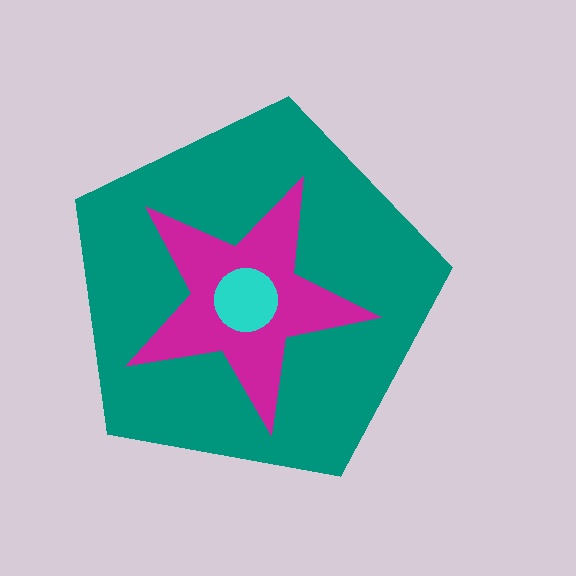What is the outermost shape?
The teal pentagon.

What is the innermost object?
The cyan circle.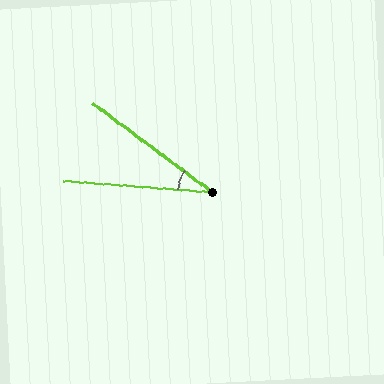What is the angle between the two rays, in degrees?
Approximately 32 degrees.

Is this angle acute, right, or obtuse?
It is acute.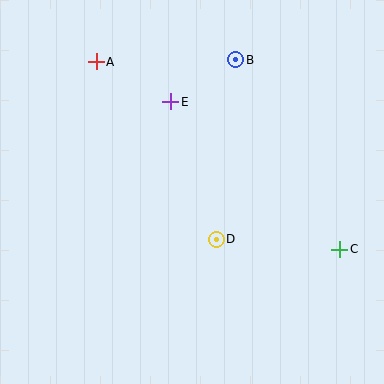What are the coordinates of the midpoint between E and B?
The midpoint between E and B is at (203, 81).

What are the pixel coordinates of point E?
Point E is at (171, 102).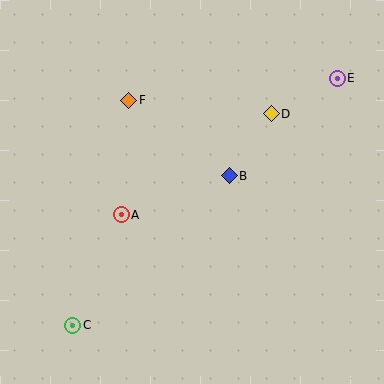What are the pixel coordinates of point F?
Point F is at (129, 100).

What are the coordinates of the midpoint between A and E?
The midpoint between A and E is at (229, 146).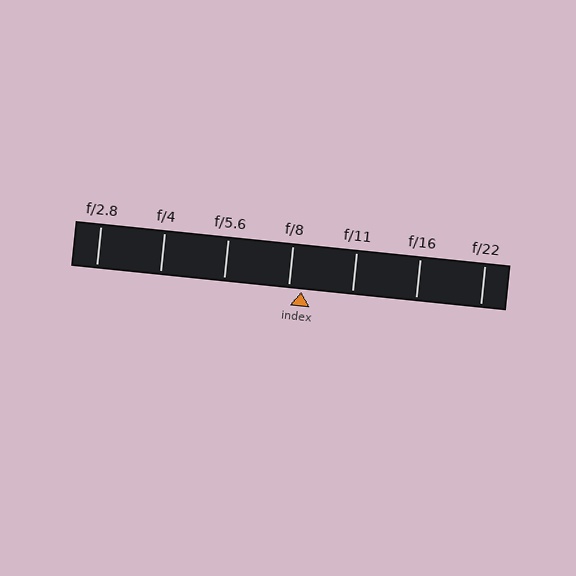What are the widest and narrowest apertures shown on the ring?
The widest aperture shown is f/2.8 and the narrowest is f/22.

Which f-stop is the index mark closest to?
The index mark is closest to f/8.